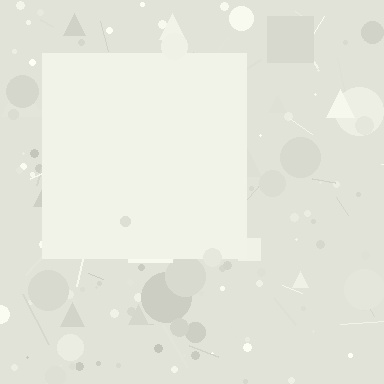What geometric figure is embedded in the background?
A square is embedded in the background.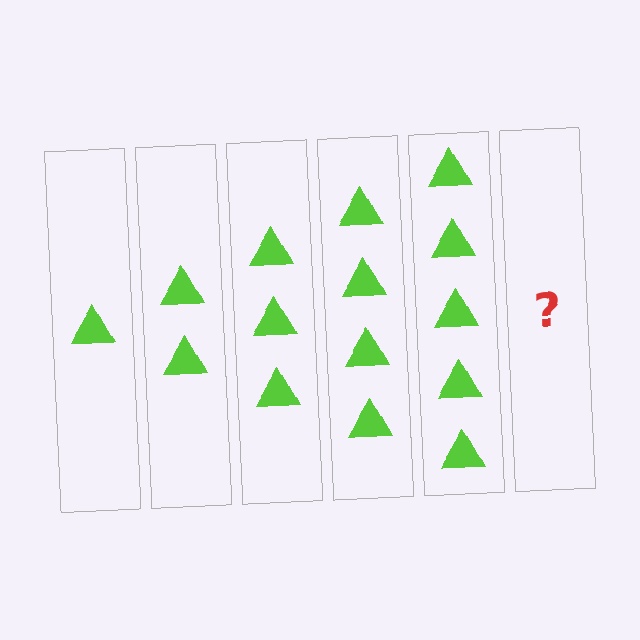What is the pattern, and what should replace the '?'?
The pattern is that each step adds one more triangle. The '?' should be 6 triangles.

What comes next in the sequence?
The next element should be 6 triangles.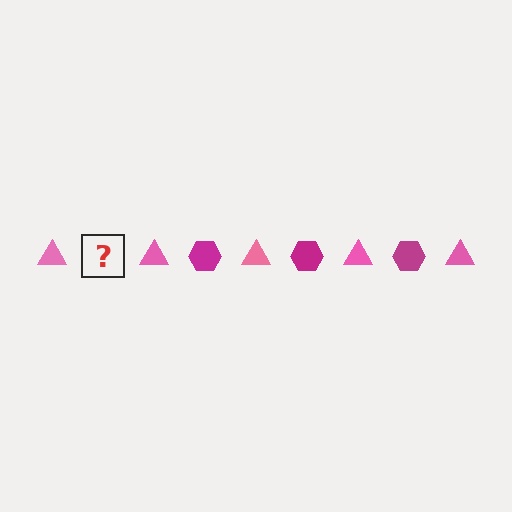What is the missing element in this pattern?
The missing element is a magenta hexagon.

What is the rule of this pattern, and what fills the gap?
The rule is that the pattern alternates between pink triangle and magenta hexagon. The gap should be filled with a magenta hexagon.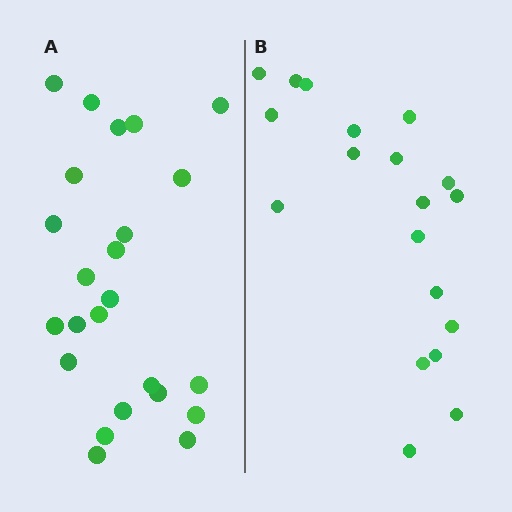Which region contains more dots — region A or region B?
Region A (the left region) has more dots.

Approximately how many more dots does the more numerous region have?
Region A has about 5 more dots than region B.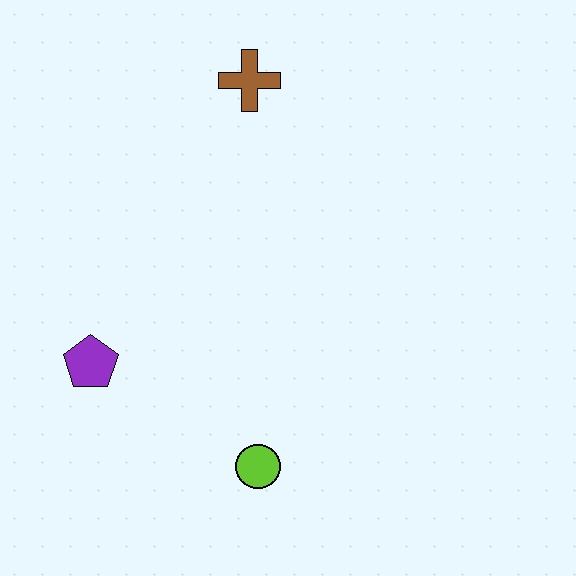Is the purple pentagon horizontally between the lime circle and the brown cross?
No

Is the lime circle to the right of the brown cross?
Yes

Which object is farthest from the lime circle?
The brown cross is farthest from the lime circle.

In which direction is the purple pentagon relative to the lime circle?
The purple pentagon is to the left of the lime circle.